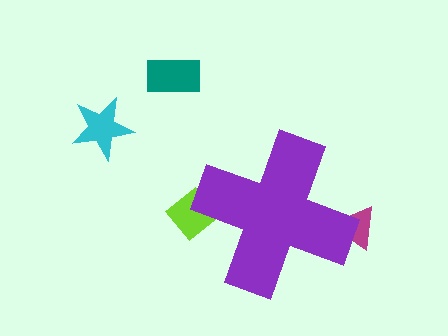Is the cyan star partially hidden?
No, the cyan star is fully visible.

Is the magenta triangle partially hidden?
Yes, the magenta triangle is partially hidden behind the purple cross.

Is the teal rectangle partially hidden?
No, the teal rectangle is fully visible.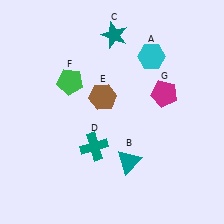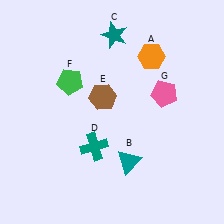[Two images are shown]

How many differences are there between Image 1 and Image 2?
There are 2 differences between the two images.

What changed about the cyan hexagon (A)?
In Image 1, A is cyan. In Image 2, it changed to orange.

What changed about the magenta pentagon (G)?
In Image 1, G is magenta. In Image 2, it changed to pink.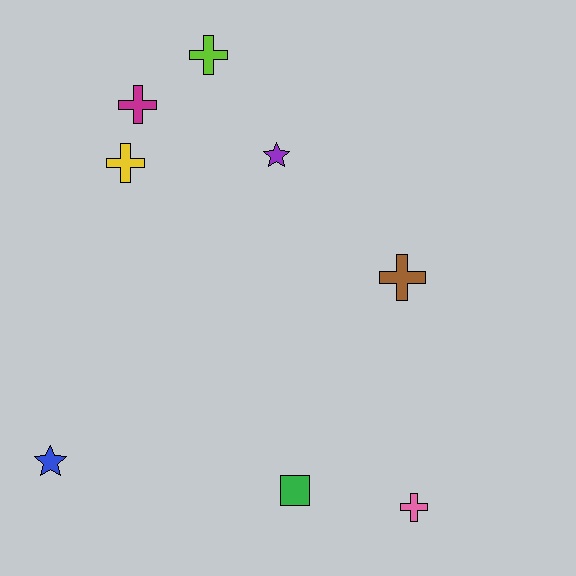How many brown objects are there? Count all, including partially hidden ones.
There is 1 brown object.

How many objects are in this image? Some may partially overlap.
There are 8 objects.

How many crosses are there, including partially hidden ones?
There are 5 crosses.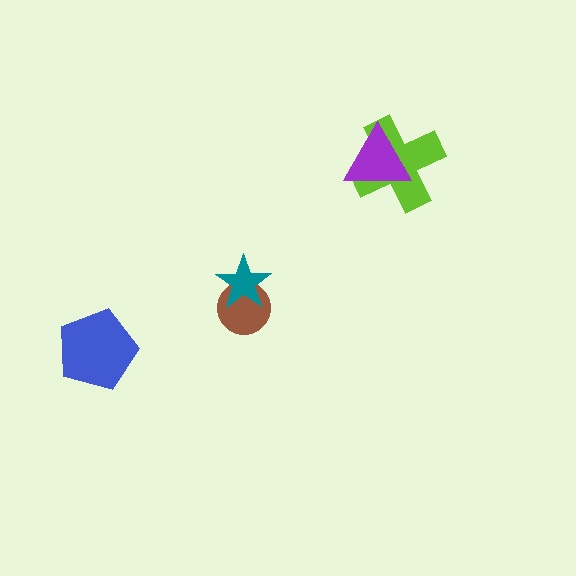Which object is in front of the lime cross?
The purple triangle is in front of the lime cross.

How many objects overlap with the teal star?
1 object overlaps with the teal star.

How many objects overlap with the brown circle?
1 object overlaps with the brown circle.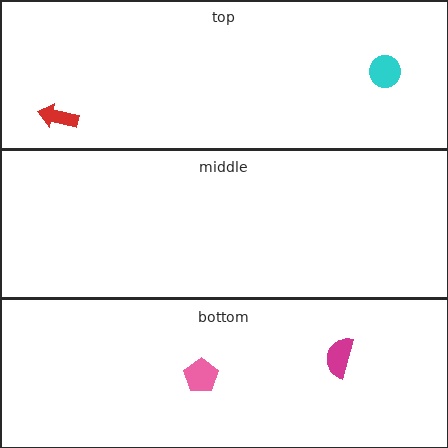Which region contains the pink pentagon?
The bottom region.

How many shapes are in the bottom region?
2.